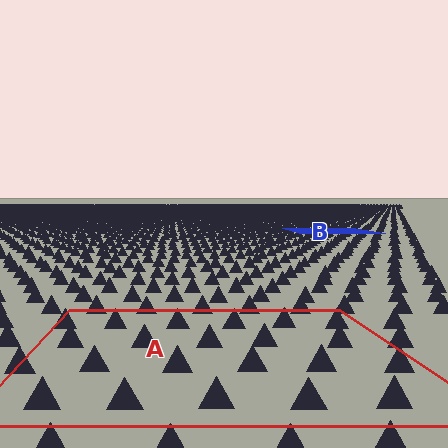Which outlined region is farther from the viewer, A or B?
Region B is farther from the viewer — the texture elements inside it appear smaller and more densely packed.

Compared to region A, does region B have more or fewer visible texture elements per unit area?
Region B has more texture elements per unit area — they are packed more densely because it is farther away.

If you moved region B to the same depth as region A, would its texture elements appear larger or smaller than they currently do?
They would appear larger. At a closer depth, the same texture elements are projected at a bigger on-screen size.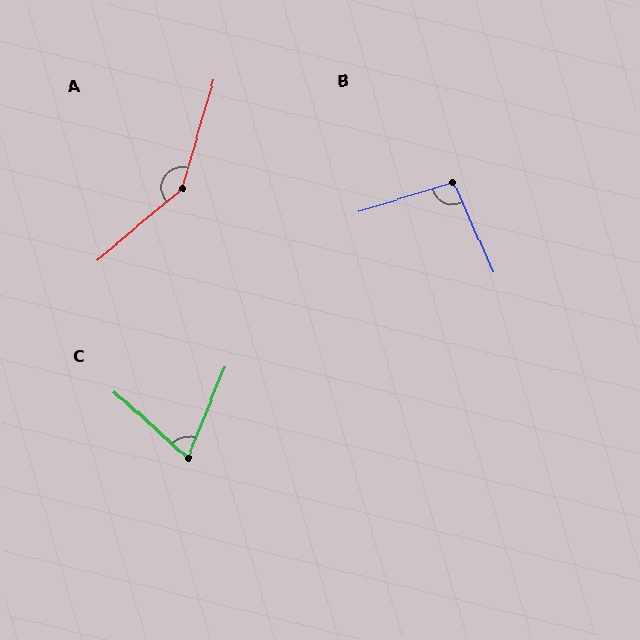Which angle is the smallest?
C, at approximately 70 degrees.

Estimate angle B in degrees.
Approximately 97 degrees.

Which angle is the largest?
A, at approximately 147 degrees.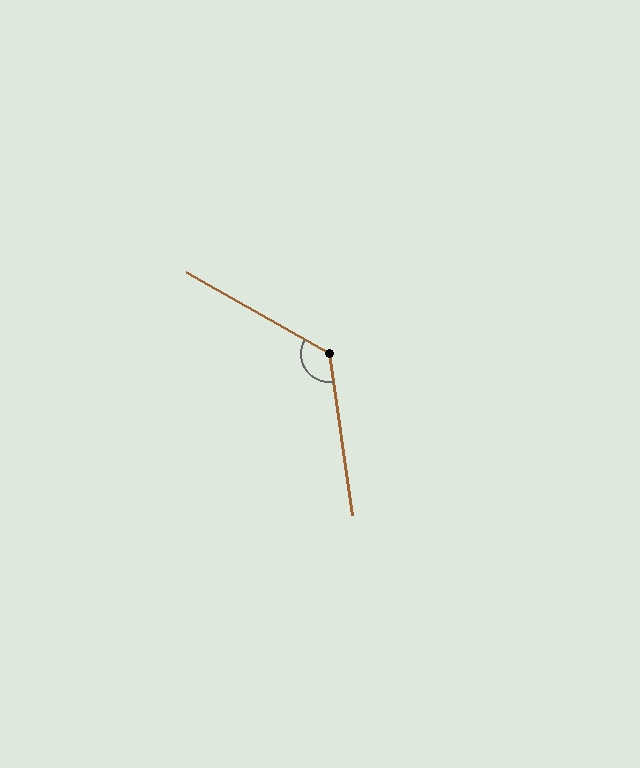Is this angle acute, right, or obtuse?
It is obtuse.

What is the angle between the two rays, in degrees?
Approximately 128 degrees.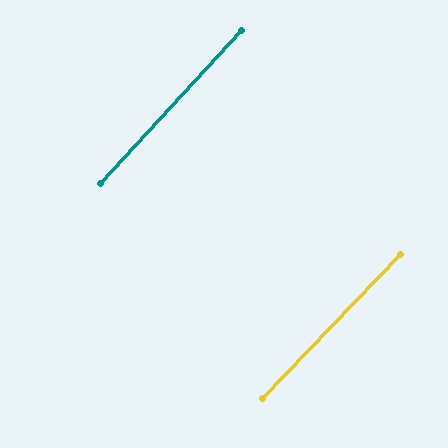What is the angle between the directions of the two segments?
Approximately 2 degrees.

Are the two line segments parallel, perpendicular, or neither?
Parallel — their directions differ by only 1.5°.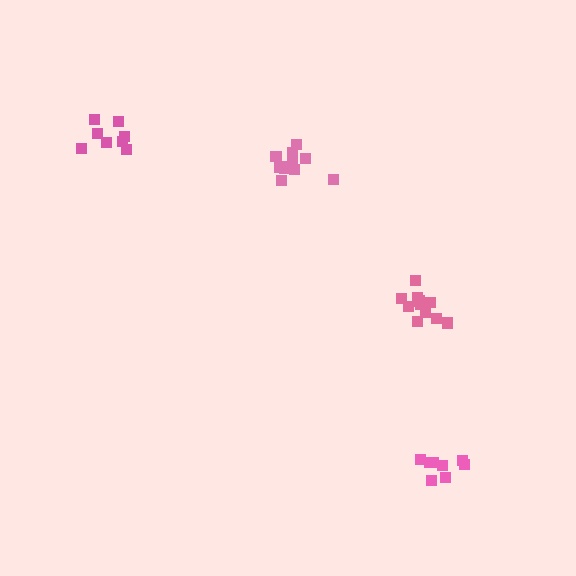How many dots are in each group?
Group 1: 11 dots, Group 2: 8 dots, Group 3: 12 dots, Group 4: 8 dots (39 total).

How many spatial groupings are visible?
There are 4 spatial groupings.